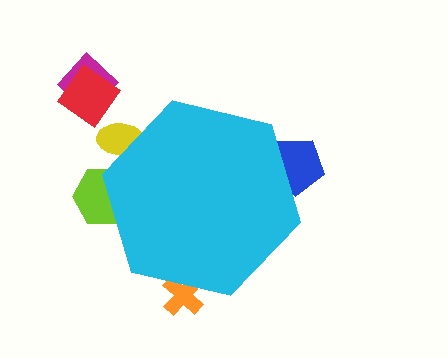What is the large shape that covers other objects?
A cyan hexagon.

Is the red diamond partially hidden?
No, the red diamond is fully visible.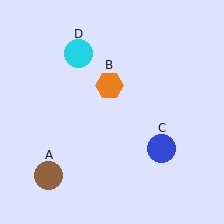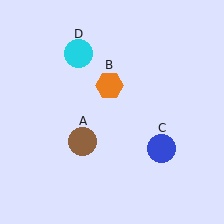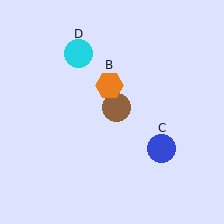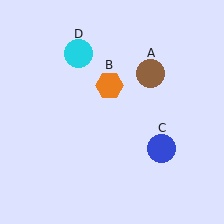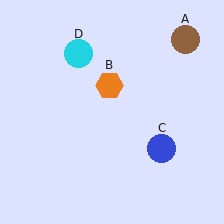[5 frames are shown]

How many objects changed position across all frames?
1 object changed position: brown circle (object A).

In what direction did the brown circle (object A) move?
The brown circle (object A) moved up and to the right.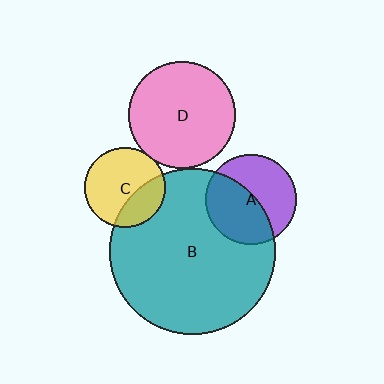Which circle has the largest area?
Circle B (teal).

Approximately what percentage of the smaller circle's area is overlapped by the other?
Approximately 5%.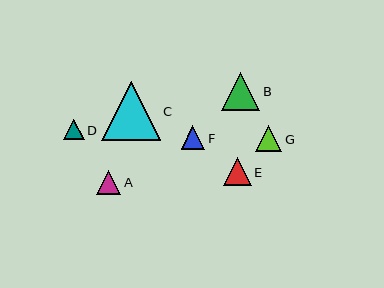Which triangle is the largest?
Triangle C is the largest with a size of approximately 59 pixels.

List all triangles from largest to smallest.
From largest to smallest: C, B, E, G, A, F, D.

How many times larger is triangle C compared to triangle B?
Triangle C is approximately 1.5 times the size of triangle B.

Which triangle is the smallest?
Triangle D is the smallest with a size of approximately 21 pixels.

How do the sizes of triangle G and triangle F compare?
Triangle G and triangle F are approximately the same size.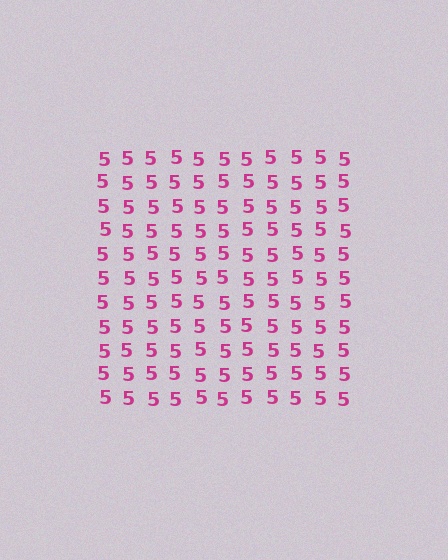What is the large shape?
The large shape is a square.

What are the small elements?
The small elements are digit 5's.